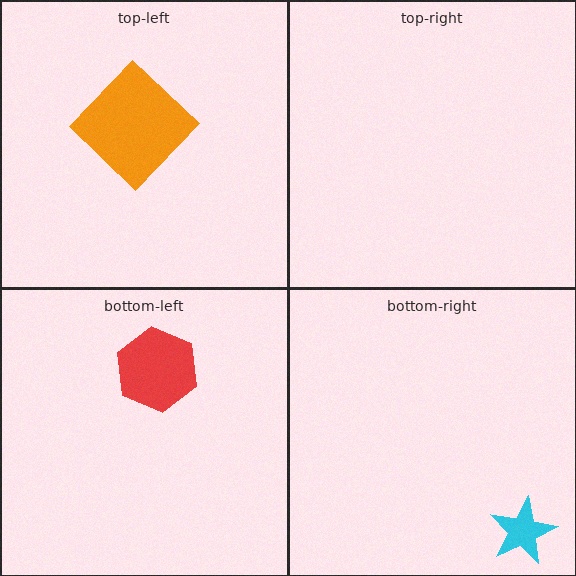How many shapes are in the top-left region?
1.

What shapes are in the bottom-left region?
The red hexagon.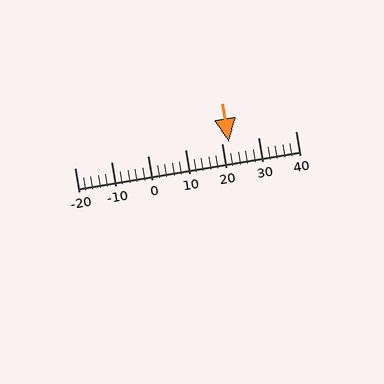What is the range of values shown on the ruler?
The ruler shows values from -20 to 40.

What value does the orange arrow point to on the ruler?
The orange arrow points to approximately 22.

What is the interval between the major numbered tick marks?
The major tick marks are spaced 10 units apart.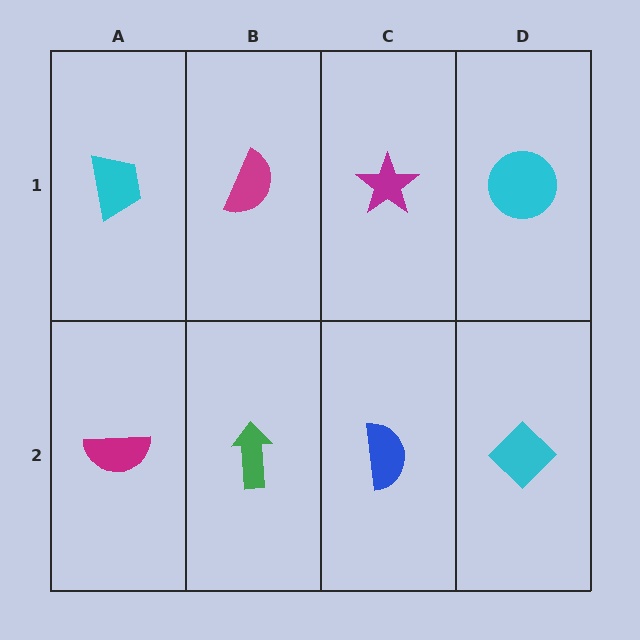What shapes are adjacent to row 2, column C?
A magenta star (row 1, column C), a green arrow (row 2, column B), a cyan diamond (row 2, column D).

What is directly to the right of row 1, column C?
A cyan circle.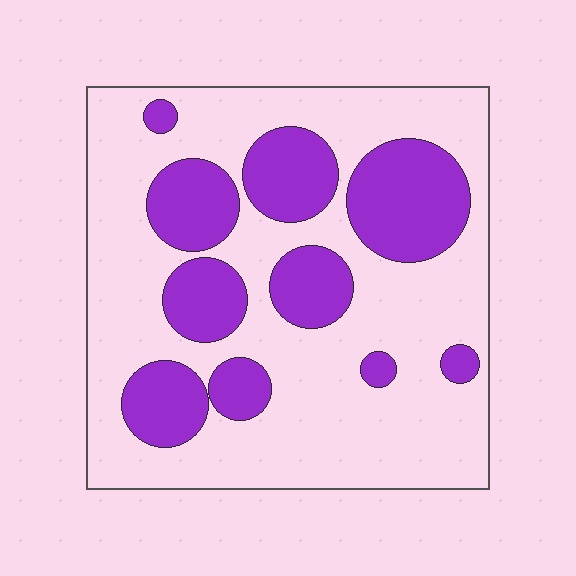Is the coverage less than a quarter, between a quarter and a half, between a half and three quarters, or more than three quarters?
Between a quarter and a half.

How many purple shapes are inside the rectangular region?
10.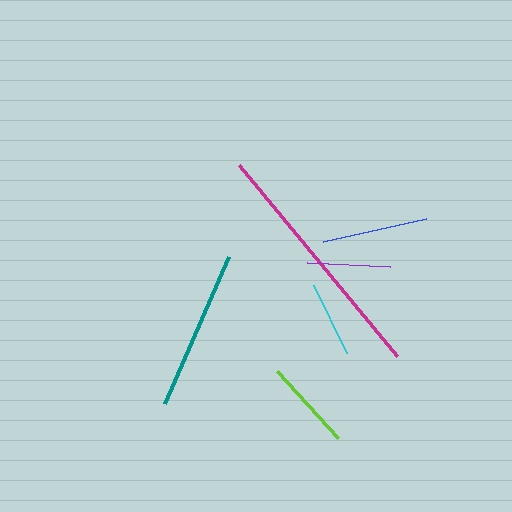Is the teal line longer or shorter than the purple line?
The teal line is longer than the purple line.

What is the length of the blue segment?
The blue segment is approximately 106 pixels long.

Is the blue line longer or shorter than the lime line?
The blue line is longer than the lime line.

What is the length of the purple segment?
The purple segment is approximately 82 pixels long.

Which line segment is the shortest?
The cyan line is the shortest at approximately 76 pixels.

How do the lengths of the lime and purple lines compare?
The lime and purple lines are approximately the same length.